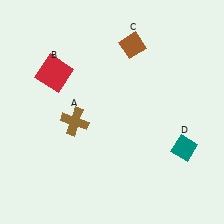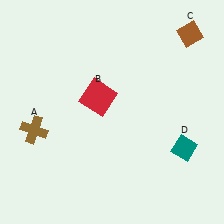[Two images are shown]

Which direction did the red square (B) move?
The red square (B) moved right.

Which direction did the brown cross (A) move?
The brown cross (A) moved left.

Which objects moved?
The objects that moved are: the brown cross (A), the red square (B), the brown diamond (C).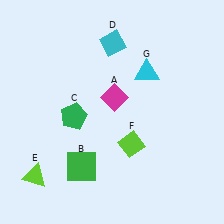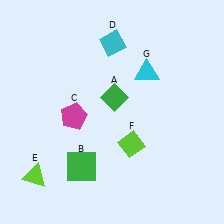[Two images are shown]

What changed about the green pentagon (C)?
In Image 1, C is green. In Image 2, it changed to magenta.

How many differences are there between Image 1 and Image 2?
There are 2 differences between the two images.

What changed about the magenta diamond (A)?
In Image 1, A is magenta. In Image 2, it changed to green.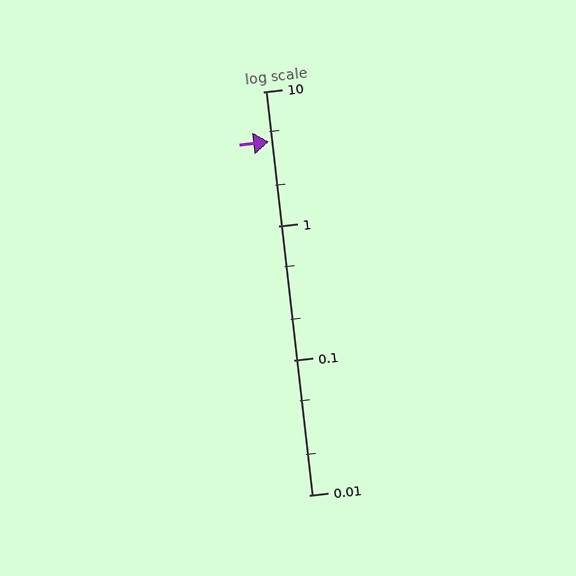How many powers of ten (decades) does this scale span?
The scale spans 3 decades, from 0.01 to 10.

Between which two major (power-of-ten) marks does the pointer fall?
The pointer is between 1 and 10.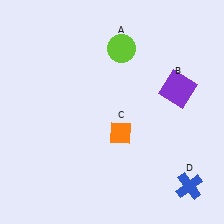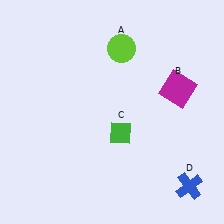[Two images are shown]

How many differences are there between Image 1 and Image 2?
There are 2 differences between the two images.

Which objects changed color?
B changed from purple to magenta. C changed from orange to green.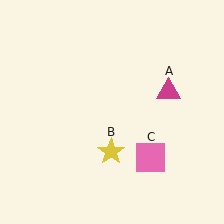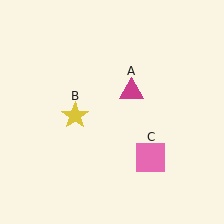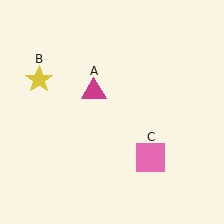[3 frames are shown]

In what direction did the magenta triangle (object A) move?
The magenta triangle (object A) moved left.